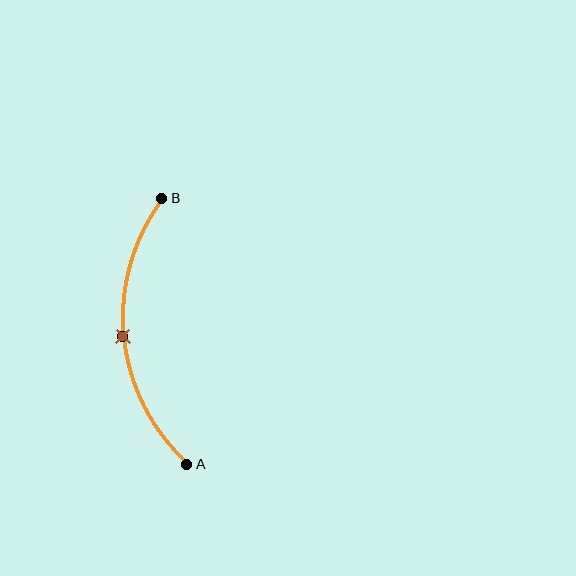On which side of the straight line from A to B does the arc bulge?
The arc bulges to the left of the straight line connecting A and B.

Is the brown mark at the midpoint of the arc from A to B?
Yes. The brown mark lies on the arc at equal arc-length from both A and B — it is the arc midpoint.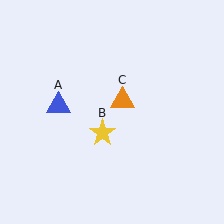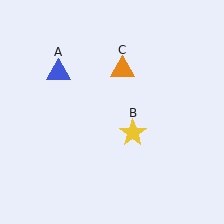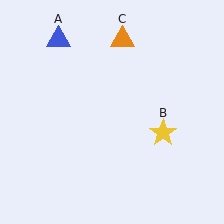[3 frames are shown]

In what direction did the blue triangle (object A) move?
The blue triangle (object A) moved up.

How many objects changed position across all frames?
3 objects changed position: blue triangle (object A), yellow star (object B), orange triangle (object C).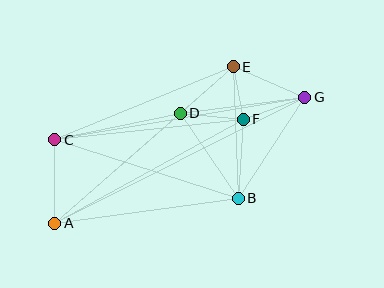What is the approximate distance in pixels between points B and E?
The distance between B and E is approximately 132 pixels.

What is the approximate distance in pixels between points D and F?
The distance between D and F is approximately 64 pixels.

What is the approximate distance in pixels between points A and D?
The distance between A and D is approximately 167 pixels.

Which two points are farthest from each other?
Points A and G are farthest from each other.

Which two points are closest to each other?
Points E and F are closest to each other.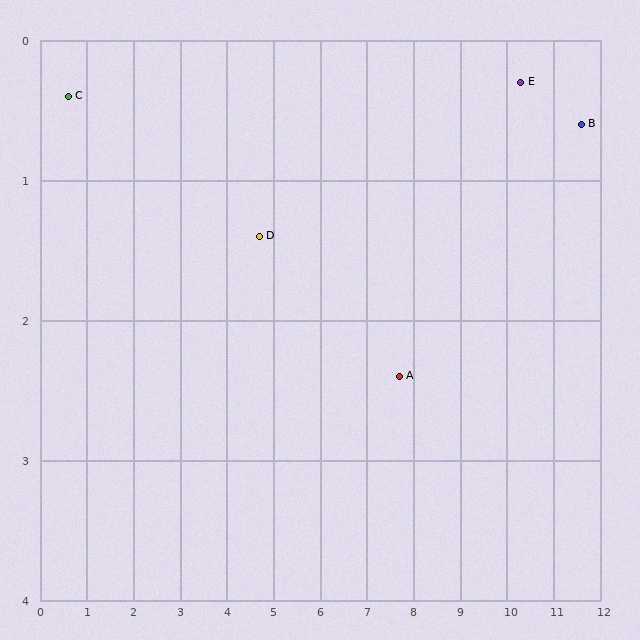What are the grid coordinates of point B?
Point B is at approximately (11.6, 0.6).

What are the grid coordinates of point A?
Point A is at approximately (7.7, 2.4).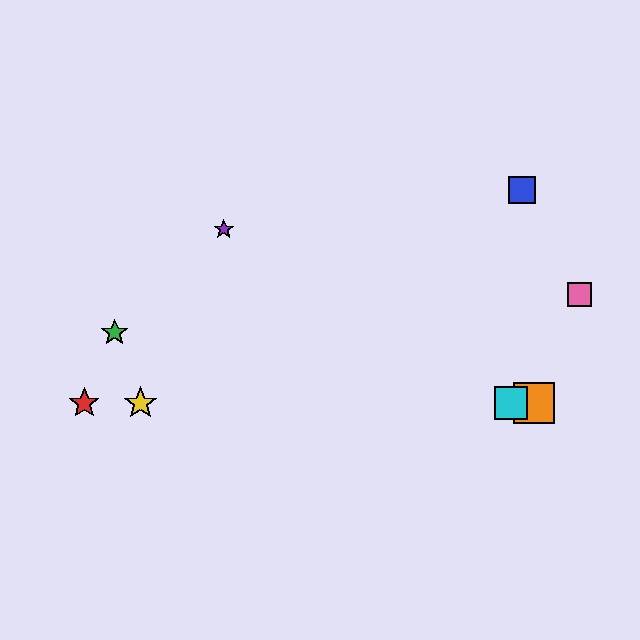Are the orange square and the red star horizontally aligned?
Yes, both are at y≈403.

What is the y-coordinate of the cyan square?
The cyan square is at y≈403.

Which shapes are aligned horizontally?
The red star, the yellow star, the orange square, the cyan square are aligned horizontally.